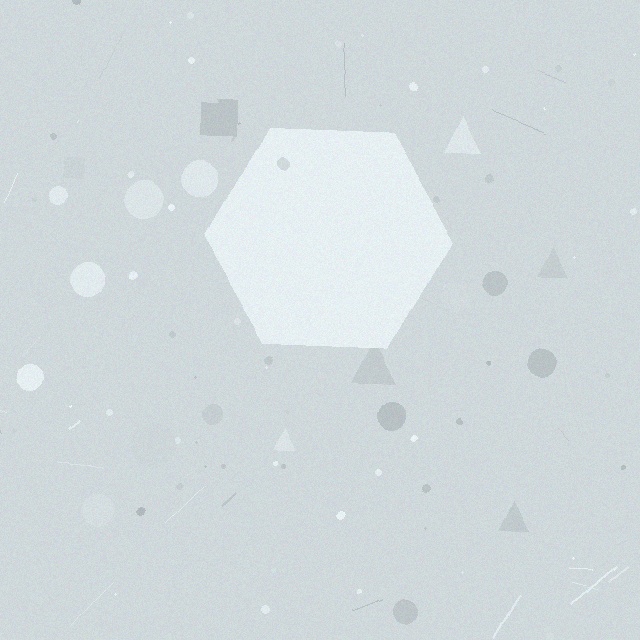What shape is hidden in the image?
A hexagon is hidden in the image.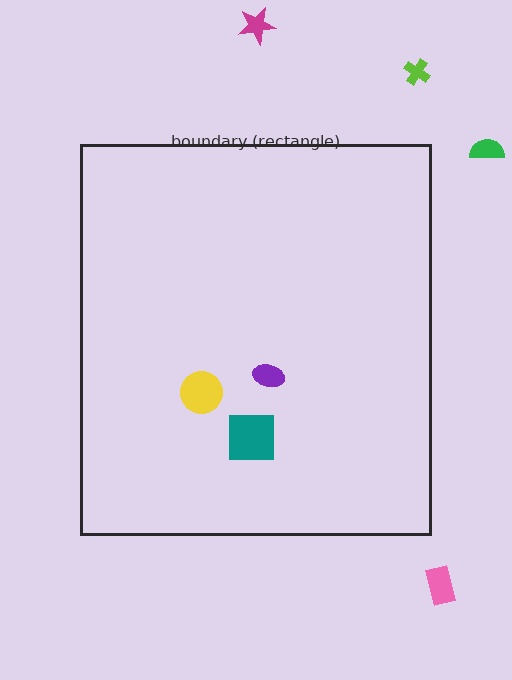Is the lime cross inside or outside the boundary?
Outside.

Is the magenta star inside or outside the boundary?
Outside.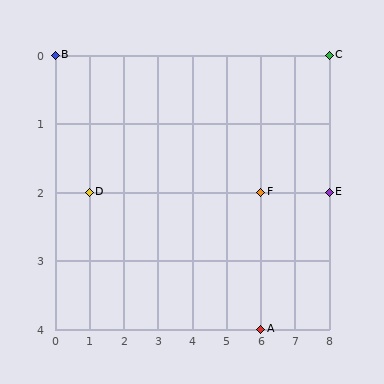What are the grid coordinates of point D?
Point D is at grid coordinates (1, 2).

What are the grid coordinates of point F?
Point F is at grid coordinates (6, 2).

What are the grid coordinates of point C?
Point C is at grid coordinates (8, 0).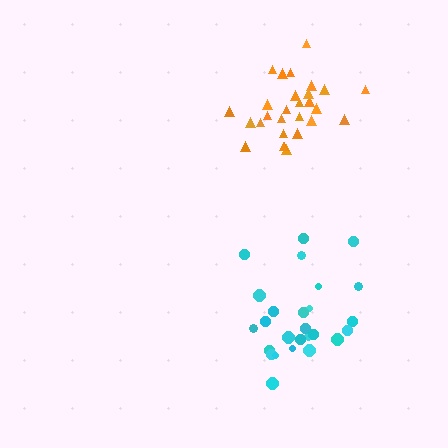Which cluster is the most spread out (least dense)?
Cyan.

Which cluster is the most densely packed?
Orange.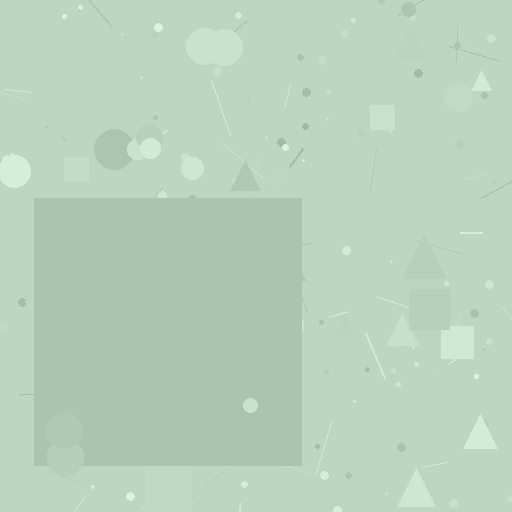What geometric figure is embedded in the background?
A square is embedded in the background.